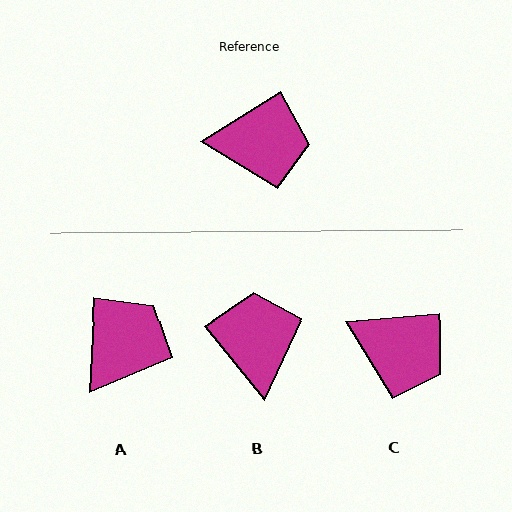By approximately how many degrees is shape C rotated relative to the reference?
Approximately 28 degrees clockwise.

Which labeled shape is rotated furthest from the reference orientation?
B, about 97 degrees away.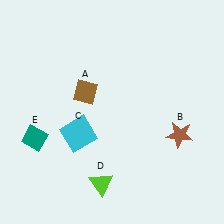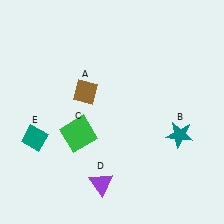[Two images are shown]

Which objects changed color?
B changed from brown to teal. C changed from cyan to green. D changed from lime to purple.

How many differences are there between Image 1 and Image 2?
There are 3 differences between the two images.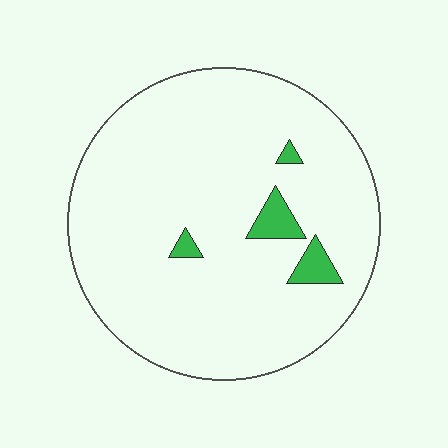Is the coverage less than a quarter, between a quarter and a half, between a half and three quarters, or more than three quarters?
Less than a quarter.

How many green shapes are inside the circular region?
4.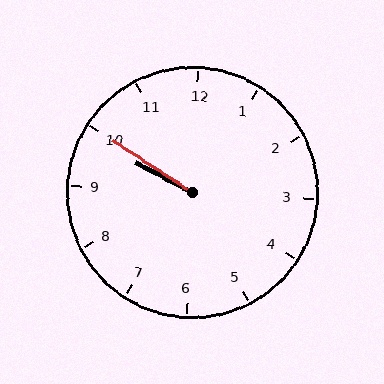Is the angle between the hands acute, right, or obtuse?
It is acute.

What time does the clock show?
9:50.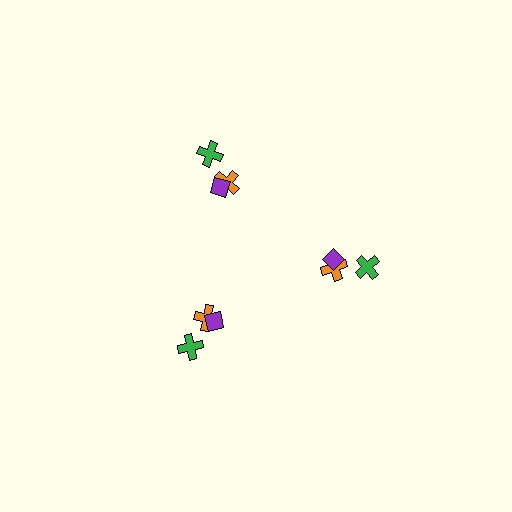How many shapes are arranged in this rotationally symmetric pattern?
There are 9 shapes, arranged in 3 groups of 3.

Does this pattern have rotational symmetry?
Yes, this pattern has 3-fold rotational symmetry. It looks the same after rotating 120 degrees around the center.